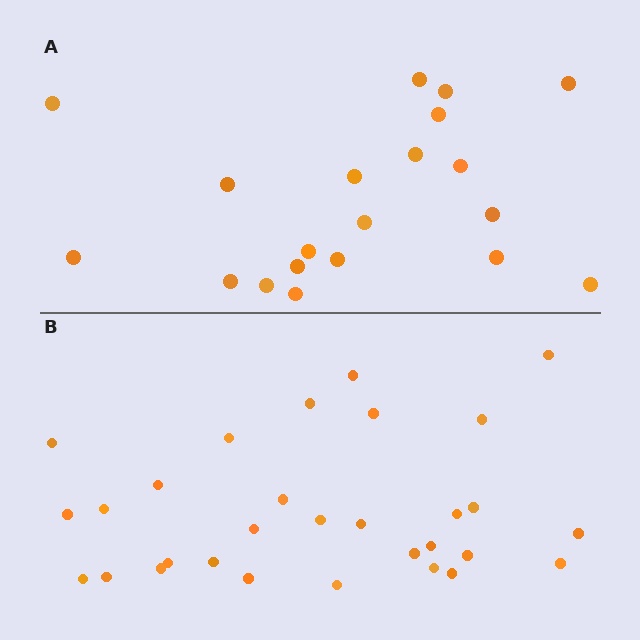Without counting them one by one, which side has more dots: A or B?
Region B (the bottom region) has more dots.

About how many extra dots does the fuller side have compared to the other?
Region B has roughly 10 or so more dots than region A.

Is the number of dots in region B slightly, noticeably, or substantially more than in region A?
Region B has substantially more. The ratio is roughly 1.5 to 1.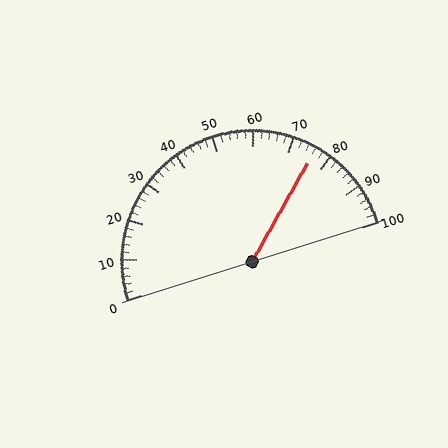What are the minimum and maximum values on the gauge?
The gauge ranges from 0 to 100.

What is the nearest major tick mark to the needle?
The nearest major tick mark is 80.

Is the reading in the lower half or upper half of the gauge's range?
The reading is in the upper half of the range (0 to 100).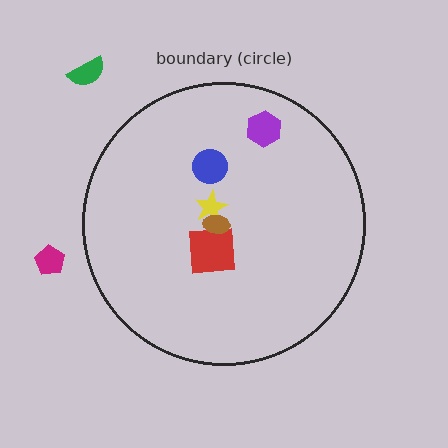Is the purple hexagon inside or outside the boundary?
Inside.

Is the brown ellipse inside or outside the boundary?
Inside.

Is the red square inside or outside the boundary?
Inside.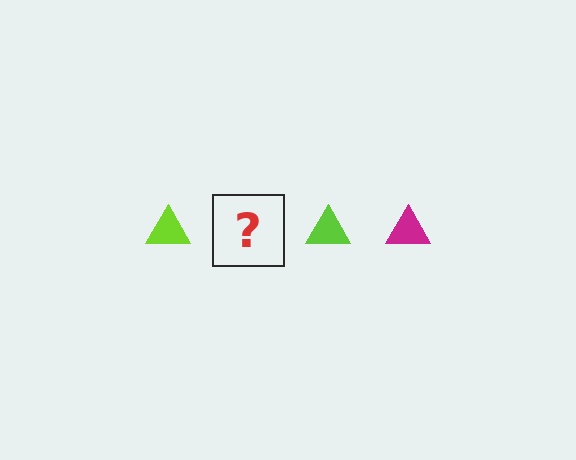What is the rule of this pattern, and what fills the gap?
The rule is that the pattern cycles through lime, magenta triangles. The gap should be filled with a magenta triangle.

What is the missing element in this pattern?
The missing element is a magenta triangle.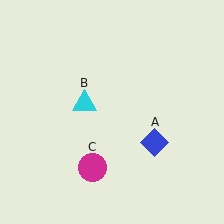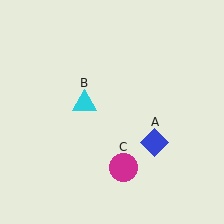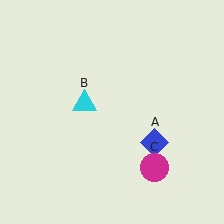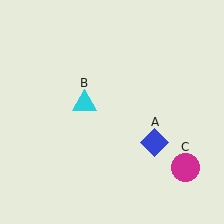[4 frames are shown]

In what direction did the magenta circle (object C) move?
The magenta circle (object C) moved right.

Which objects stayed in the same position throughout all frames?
Blue diamond (object A) and cyan triangle (object B) remained stationary.